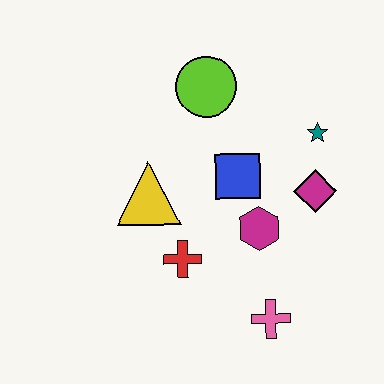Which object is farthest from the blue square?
The pink cross is farthest from the blue square.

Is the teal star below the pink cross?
No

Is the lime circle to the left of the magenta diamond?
Yes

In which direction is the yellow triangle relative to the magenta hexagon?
The yellow triangle is to the left of the magenta hexagon.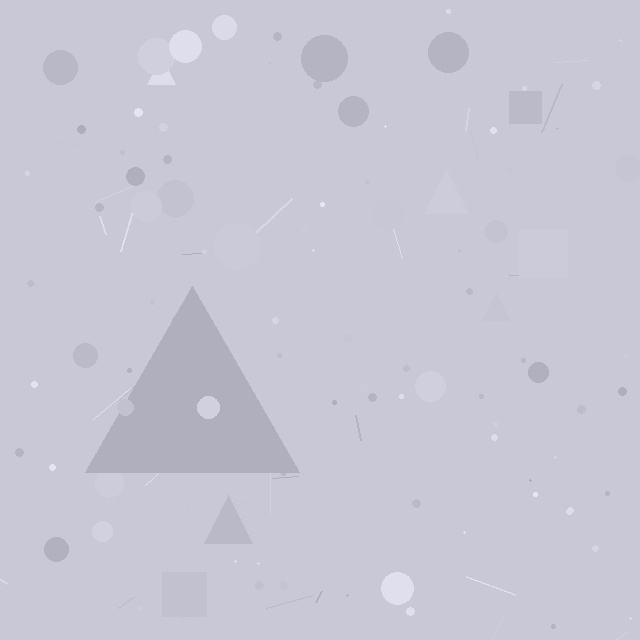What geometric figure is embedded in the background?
A triangle is embedded in the background.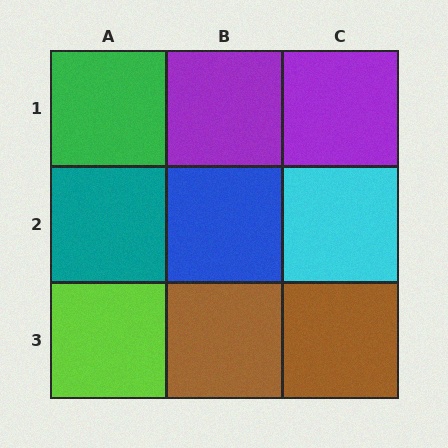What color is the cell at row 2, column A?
Teal.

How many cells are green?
1 cell is green.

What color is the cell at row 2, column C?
Cyan.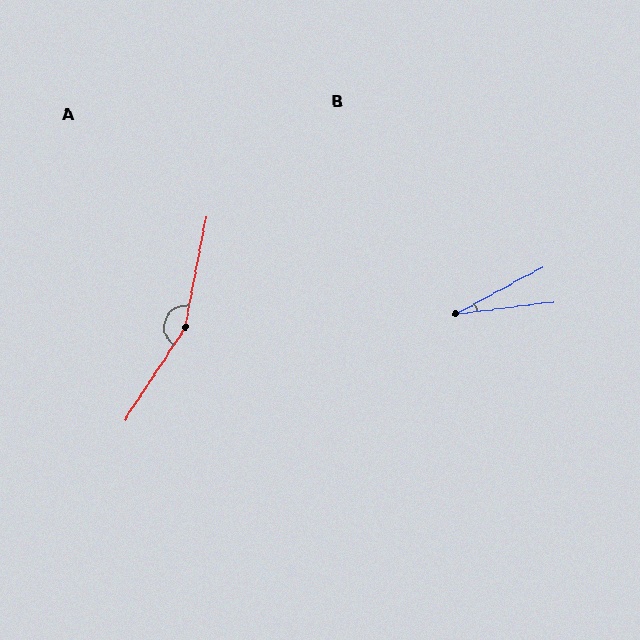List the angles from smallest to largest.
B (21°), A (158°).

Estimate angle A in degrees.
Approximately 158 degrees.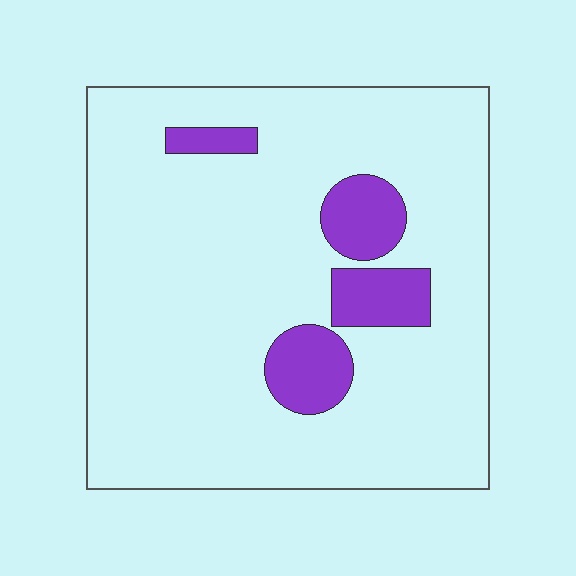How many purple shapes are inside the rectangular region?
4.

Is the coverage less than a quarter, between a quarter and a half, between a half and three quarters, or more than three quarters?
Less than a quarter.